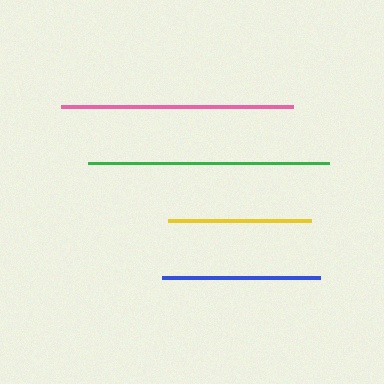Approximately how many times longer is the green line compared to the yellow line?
The green line is approximately 1.7 times the length of the yellow line.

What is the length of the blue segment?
The blue segment is approximately 158 pixels long.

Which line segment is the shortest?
The yellow line is the shortest at approximately 143 pixels.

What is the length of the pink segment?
The pink segment is approximately 232 pixels long.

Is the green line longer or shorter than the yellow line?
The green line is longer than the yellow line.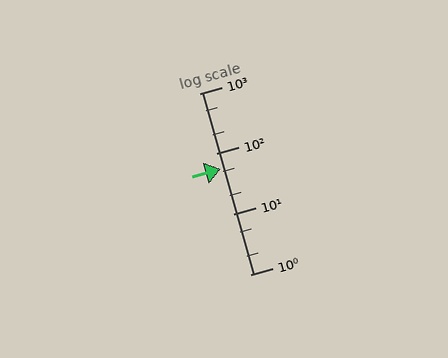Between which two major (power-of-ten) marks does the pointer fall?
The pointer is between 10 and 100.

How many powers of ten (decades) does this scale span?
The scale spans 3 decades, from 1 to 1000.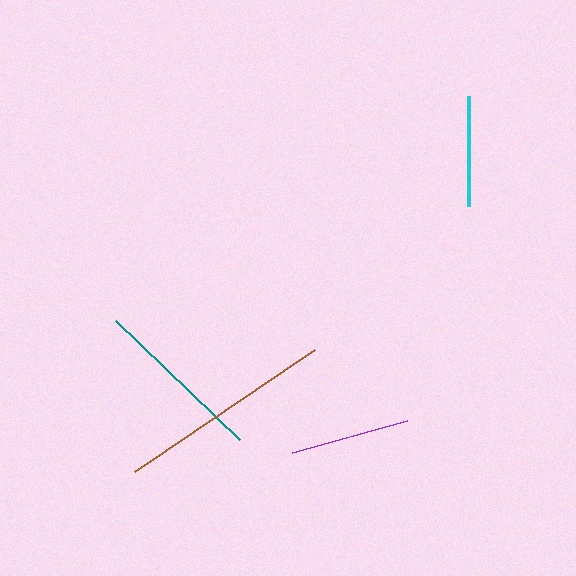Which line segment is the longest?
The brown line is the longest at approximately 217 pixels.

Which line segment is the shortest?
The cyan line is the shortest at approximately 110 pixels.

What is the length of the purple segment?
The purple segment is approximately 119 pixels long.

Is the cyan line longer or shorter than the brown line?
The brown line is longer than the cyan line.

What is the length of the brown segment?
The brown segment is approximately 217 pixels long.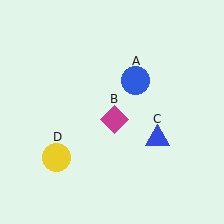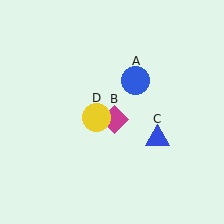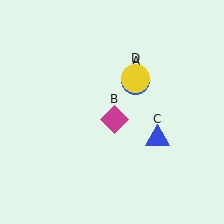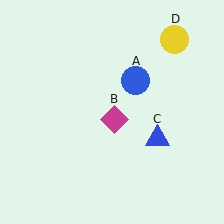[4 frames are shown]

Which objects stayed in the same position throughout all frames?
Blue circle (object A) and magenta diamond (object B) and blue triangle (object C) remained stationary.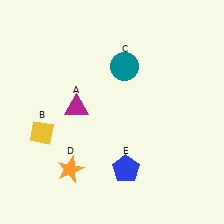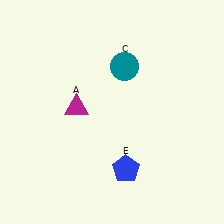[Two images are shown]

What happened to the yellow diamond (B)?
The yellow diamond (B) was removed in Image 2. It was in the bottom-left area of Image 1.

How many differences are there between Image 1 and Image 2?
There are 2 differences between the two images.